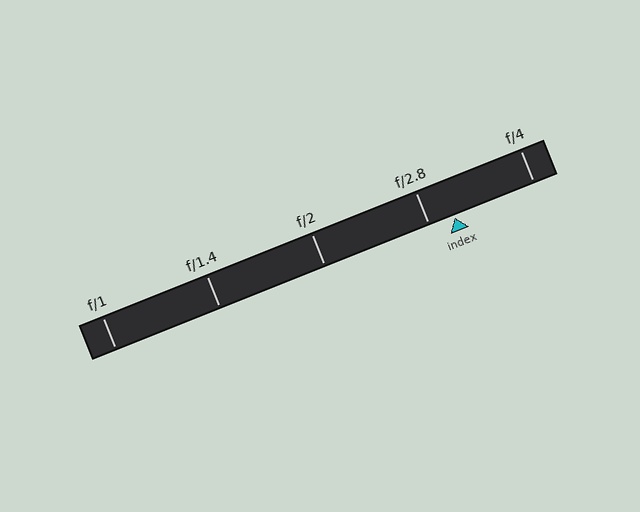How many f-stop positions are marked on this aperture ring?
There are 5 f-stop positions marked.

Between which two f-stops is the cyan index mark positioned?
The index mark is between f/2.8 and f/4.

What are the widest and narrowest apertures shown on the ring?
The widest aperture shown is f/1 and the narrowest is f/4.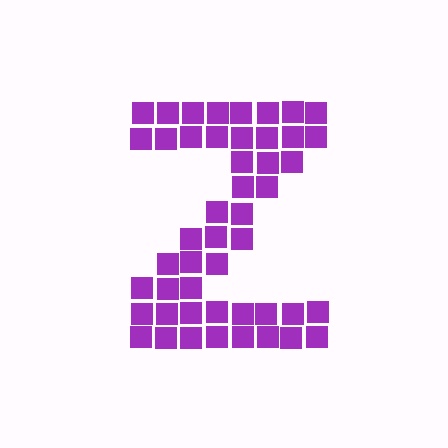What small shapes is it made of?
It is made of small squares.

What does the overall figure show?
The overall figure shows the letter Z.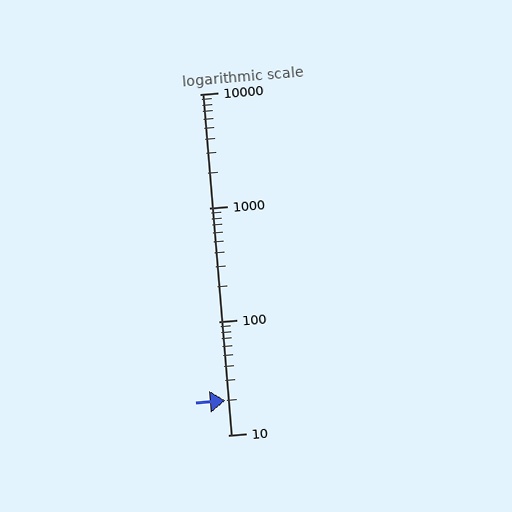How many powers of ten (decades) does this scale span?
The scale spans 3 decades, from 10 to 10000.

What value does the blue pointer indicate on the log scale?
The pointer indicates approximately 20.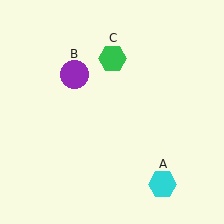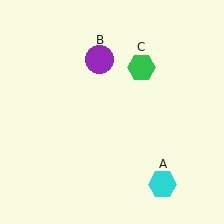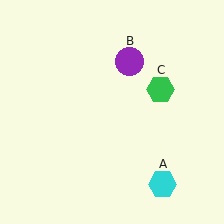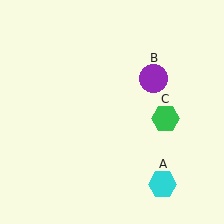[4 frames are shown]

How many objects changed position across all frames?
2 objects changed position: purple circle (object B), green hexagon (object C).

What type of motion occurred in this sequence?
The purple circle (object B), green hexagon (object C) rotated clockwise around the center of the scene.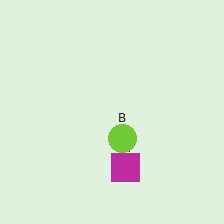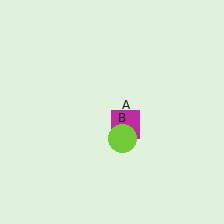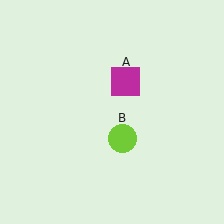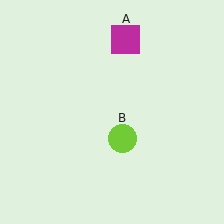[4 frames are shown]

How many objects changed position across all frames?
1 object changed position: magenta square (object A).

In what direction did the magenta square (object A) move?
The magenta square (object A) moved up.